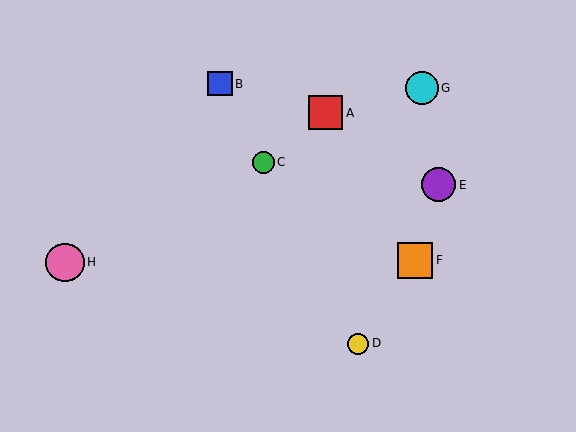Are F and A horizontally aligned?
No, F is at y≈261 and A is at y≈112.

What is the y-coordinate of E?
Object E is at y≈185.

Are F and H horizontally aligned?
Yes, both are at y≈261.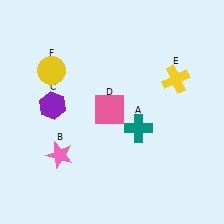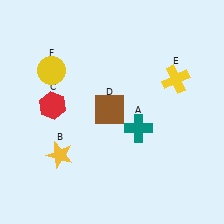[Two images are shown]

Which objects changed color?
B changed from pink to yellow. C changed from purple to red. D changed from pink to brown.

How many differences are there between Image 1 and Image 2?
There are 3 differences between the two images.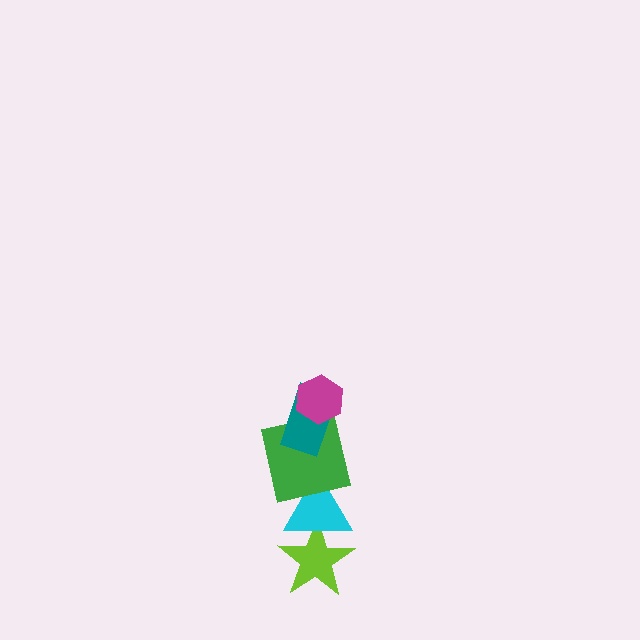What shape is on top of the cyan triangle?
The green square is on top of the cyan triangle.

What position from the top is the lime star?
The lime star is 5th from the top.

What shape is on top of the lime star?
The cyan triangle is on top of the lime star.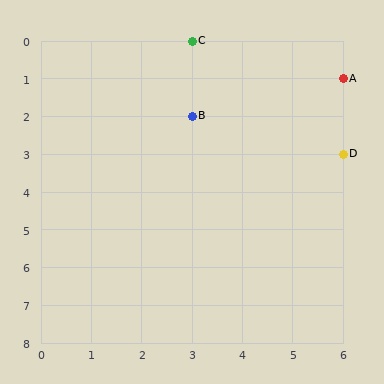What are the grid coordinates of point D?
Point D is at grid coordinates (6, 3).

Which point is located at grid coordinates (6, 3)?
Point D is at (6, 3).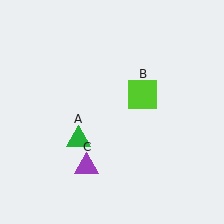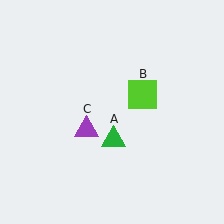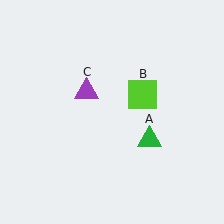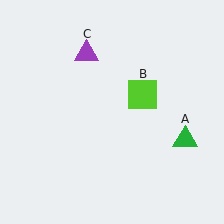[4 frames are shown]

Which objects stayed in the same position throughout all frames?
Lime square (object B) remained stationary.